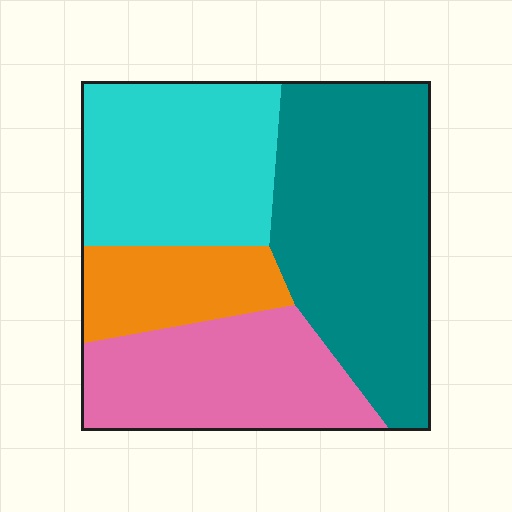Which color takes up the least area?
Orange, at roughly 15%.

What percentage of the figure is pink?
Pink covers around 25% of the figure.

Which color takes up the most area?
Teal, at roughly 35%.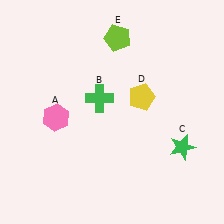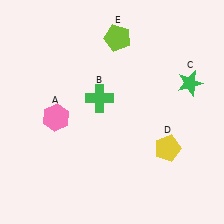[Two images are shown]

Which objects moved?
The objects that moved are: the green star (C), the yellow pentagon (D).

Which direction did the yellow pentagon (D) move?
The yellow pentagon (D) moved down.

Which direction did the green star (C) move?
The green star (C) moved up.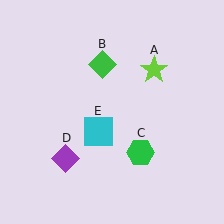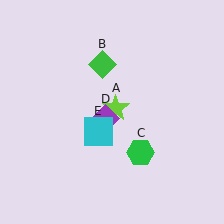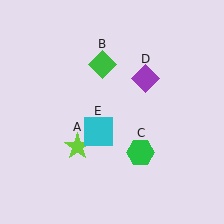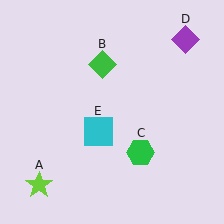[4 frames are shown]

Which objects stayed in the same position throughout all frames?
Green diamond (object B) and green hexagon (object C) and cyan square (object E) remained stationary.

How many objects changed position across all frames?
2 objects changed position: lime star (object A), purple diamond (object D).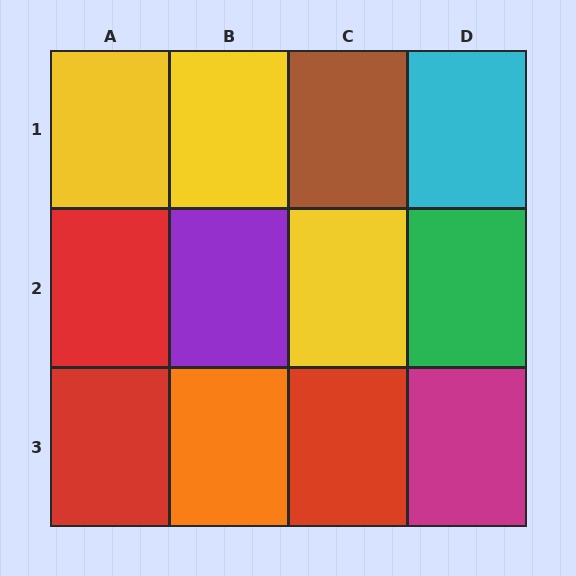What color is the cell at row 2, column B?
Purple.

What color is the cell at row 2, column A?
Red.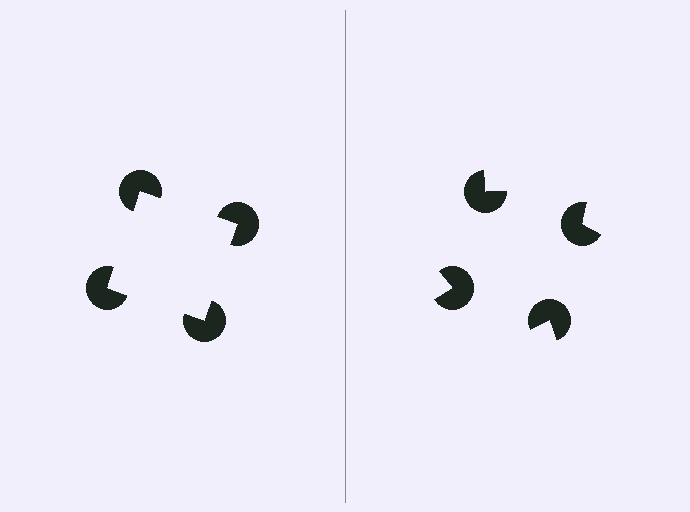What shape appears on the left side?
An illusory square.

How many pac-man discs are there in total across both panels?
8 — 4 on each side.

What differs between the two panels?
The pac-man discs are positioned identically on both sides; only the wedge orientations differ. On the left they align to a square; on the right they are misaligned.